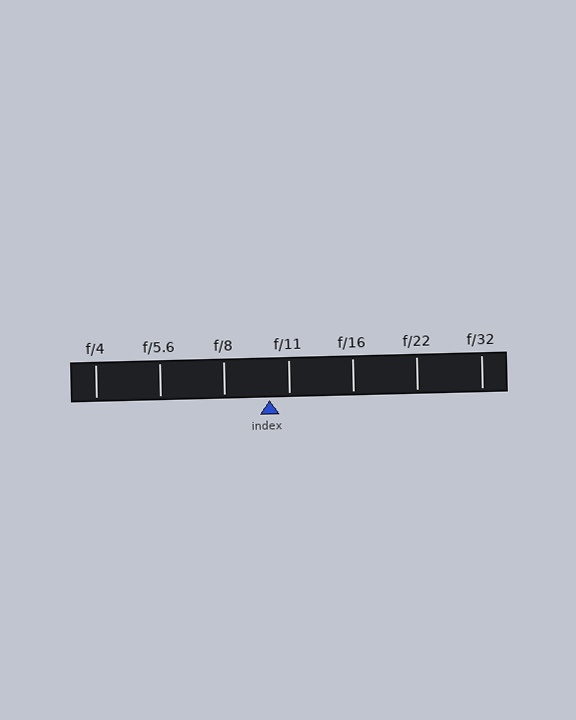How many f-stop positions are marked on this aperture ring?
There are 7 f-stop positions marked.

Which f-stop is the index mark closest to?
The index mark is closest to f/11.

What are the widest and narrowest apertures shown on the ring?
The widest aperture shown is f/4 and the narrowest is f/32.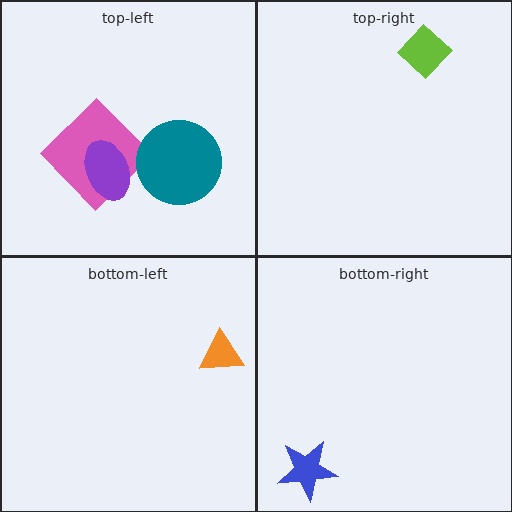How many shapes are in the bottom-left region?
1.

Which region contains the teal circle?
The top-left region.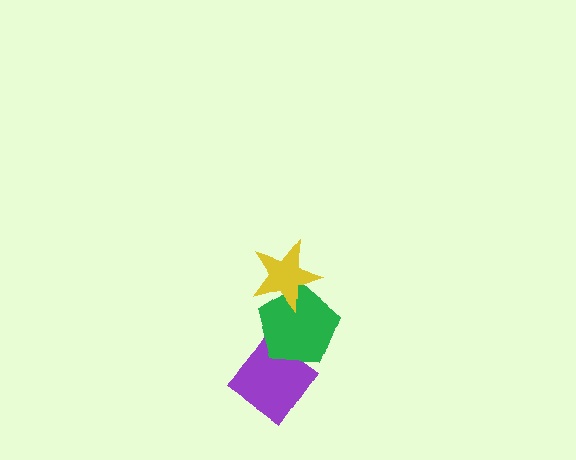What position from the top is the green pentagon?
The green pentagon is 2nd from the top.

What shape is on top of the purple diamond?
The green pentagon is on top of the purple diamond.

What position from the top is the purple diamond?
The purple diamond is 3rd from the top.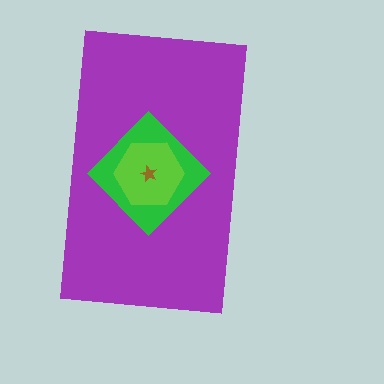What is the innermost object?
The brown star.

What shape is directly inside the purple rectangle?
The green diamond.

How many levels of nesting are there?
4.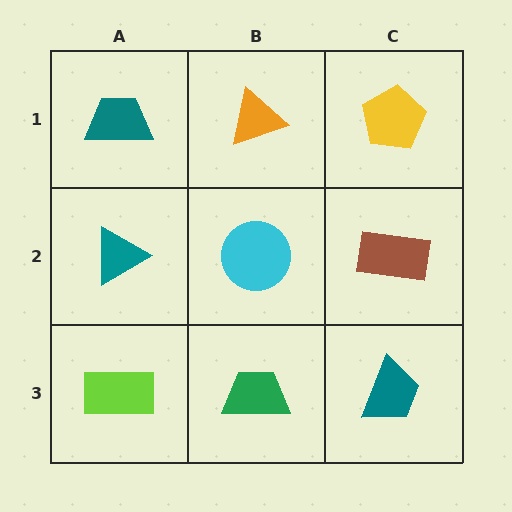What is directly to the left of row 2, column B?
A teal triangle.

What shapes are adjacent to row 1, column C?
A brown rectangle (row 2, column C), an orange triangle (row 1, column B).